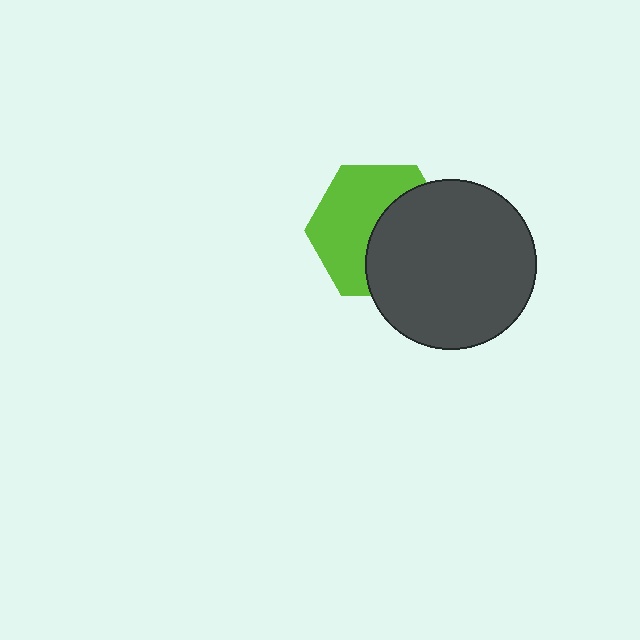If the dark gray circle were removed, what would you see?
You would see the complete lime hexagon.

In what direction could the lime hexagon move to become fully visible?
The lime hexagon could move left. That would shift it out from behind the dark gray circle entirely.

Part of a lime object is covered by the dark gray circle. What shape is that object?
It is a hexagon.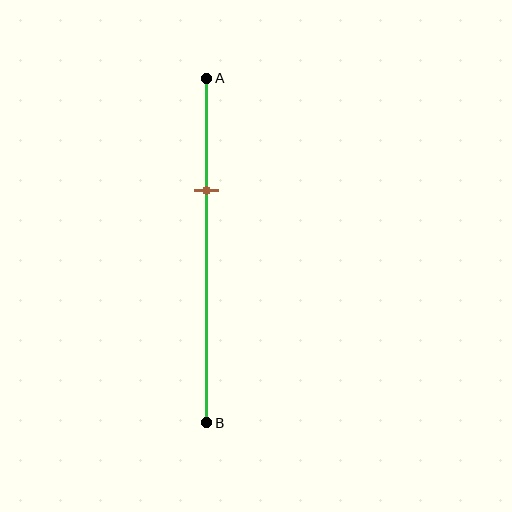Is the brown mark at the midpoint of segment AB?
No, the mark is at about 35% from A, not at the 50% midpoint.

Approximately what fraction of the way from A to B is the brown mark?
The brown mark is approximately 35% of the way from A to B.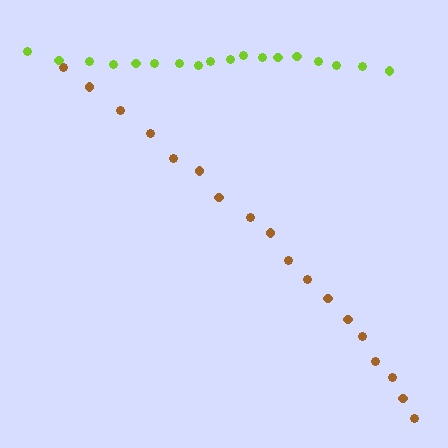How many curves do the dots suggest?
There are 2 distinct paths.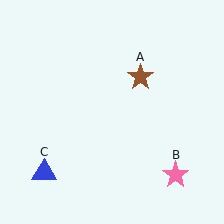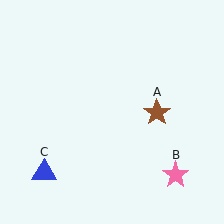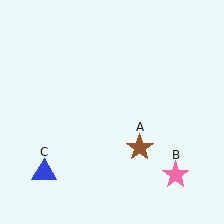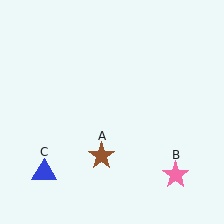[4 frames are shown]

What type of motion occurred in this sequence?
The brown star (object A) rotated clockwise around the center of the scene.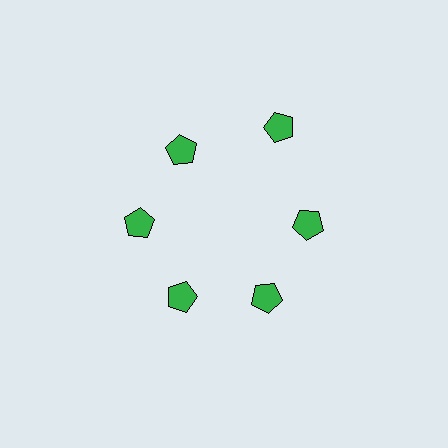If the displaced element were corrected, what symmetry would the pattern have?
It would have 6-fold rotational symmetry — the pattern would map onto itself every 60 degrees.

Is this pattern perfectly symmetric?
No. The 6 green pentagons are arranged in a ring, but one element near the 1 o'clock position is pushed outward from the center, breaking the 6-fold rotational symmetry.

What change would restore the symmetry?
The symmetry would be restored by moving it inward, back onto the ring so that all 6 pentagons sit at equal angles and equal distance from the center.